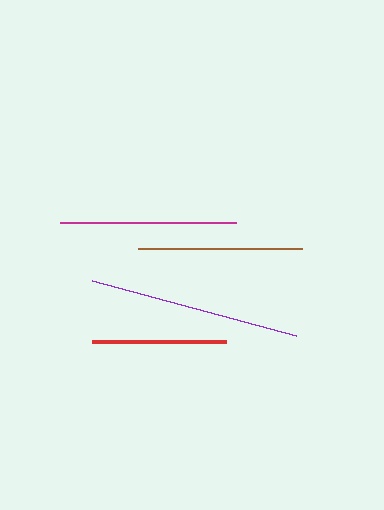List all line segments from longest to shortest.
From longest to shortest: purple, magenta, brown, red.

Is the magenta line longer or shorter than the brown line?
The magenta line is longer than the brown line.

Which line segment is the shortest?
The red line is the shortest at approximately 134 pixels.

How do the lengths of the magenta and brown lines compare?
The magenta and brown lines are approximately the same length.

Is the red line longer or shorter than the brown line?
The brown line is longer than the red line.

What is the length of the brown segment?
The brown segment is approximately 164 pixels long.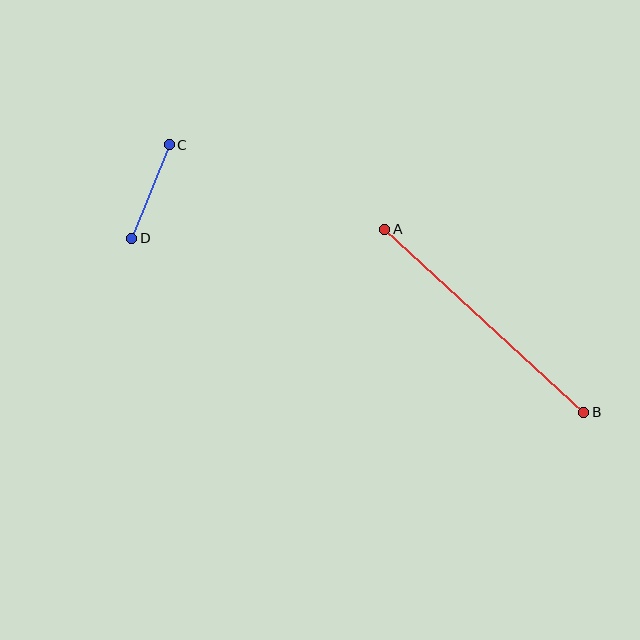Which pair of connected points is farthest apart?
Points A and B are farthest apart.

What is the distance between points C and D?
The distance is approximately 100 pixels.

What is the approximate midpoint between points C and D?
The midpoint is at approximately (151, 192) pixels.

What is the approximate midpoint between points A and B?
The midpoint is at approximately (484, 321) pixels.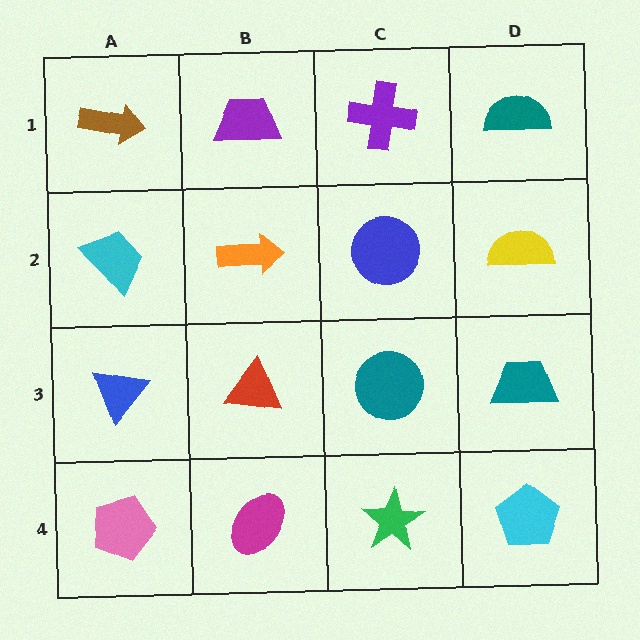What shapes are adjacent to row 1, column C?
A blue circle (row 2, column C), a purple trapezoid (row 1, column B), a teal semicircle (row 1, column D).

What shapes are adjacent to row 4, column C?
A teal circle (row 3, column C), a magenta ellipse (row 4, column B), a cyan pentagon (row 4, column D).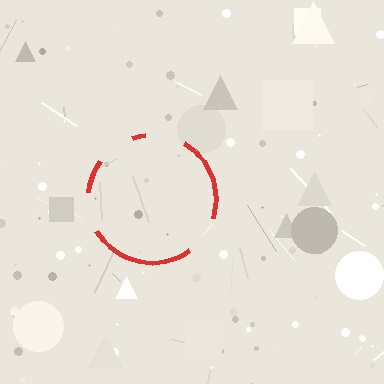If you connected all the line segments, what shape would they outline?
They would outline a circle.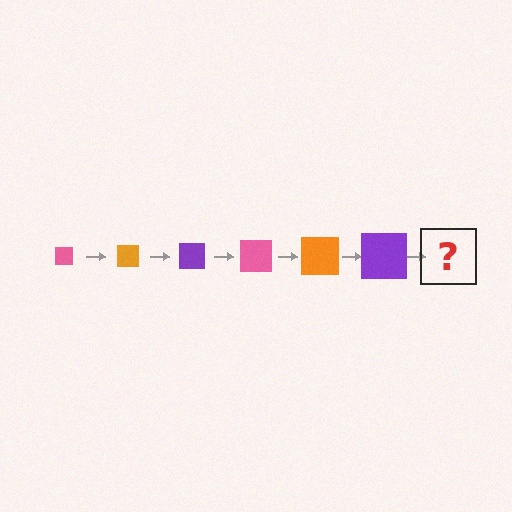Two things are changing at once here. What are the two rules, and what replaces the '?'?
The two rules are that the square grows larger each step and the color cycles through pink, orange, and purple. The '?' should be a pink square, larger than the previous one.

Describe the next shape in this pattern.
It should be a pink square, larger than the previous one.